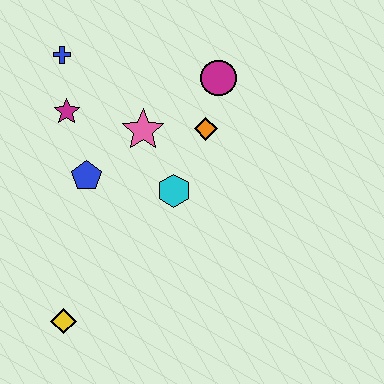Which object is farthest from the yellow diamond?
The magenta circle is farthest from the yellow diamond.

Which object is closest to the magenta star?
The blue cross is closest to the magenta star.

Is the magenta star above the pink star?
Yes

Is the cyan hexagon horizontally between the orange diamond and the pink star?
Yes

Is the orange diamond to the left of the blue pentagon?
No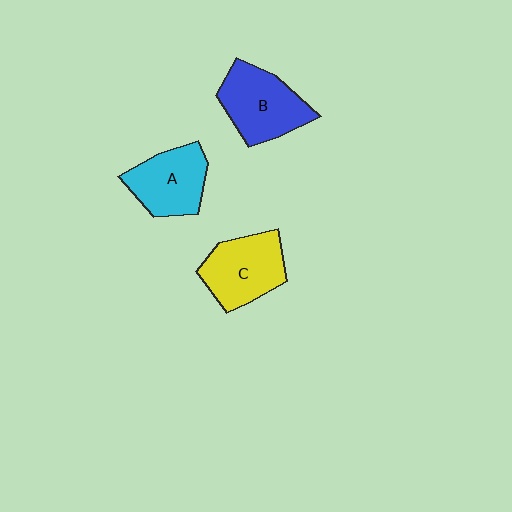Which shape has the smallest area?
Shape A (cyan).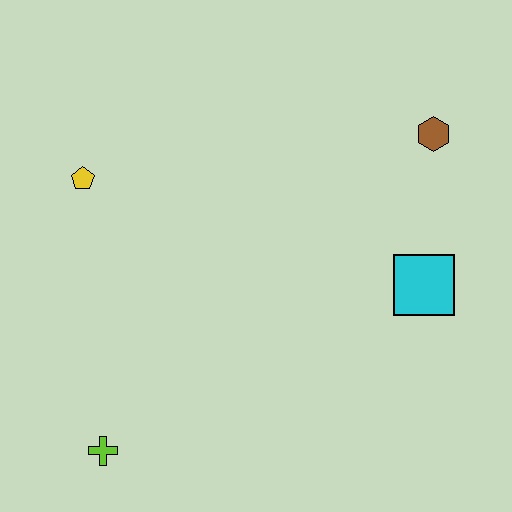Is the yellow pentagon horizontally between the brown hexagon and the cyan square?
No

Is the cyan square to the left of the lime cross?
No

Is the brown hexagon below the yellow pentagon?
No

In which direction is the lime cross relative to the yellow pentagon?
The lime cross is below the yellow pentagon.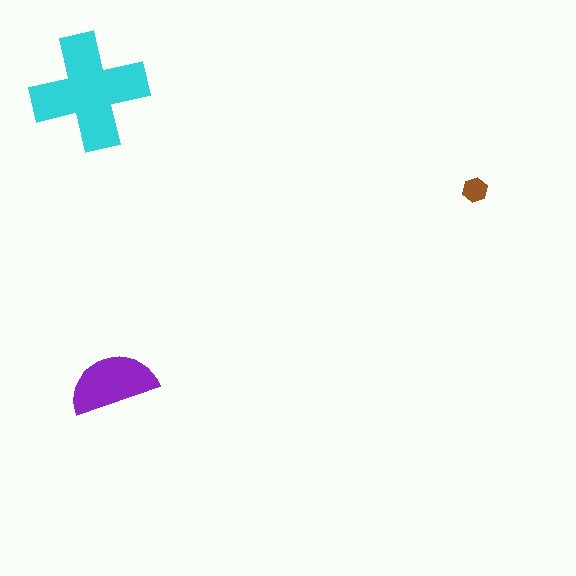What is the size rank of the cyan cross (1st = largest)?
1st.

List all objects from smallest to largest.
The brown hexagon, the purple semicircle, the cyan cross.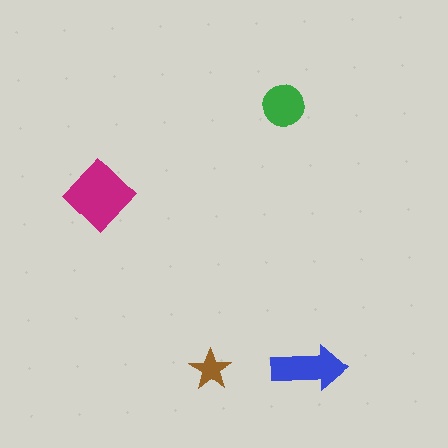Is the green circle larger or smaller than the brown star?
Larger.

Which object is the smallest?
The brown star.